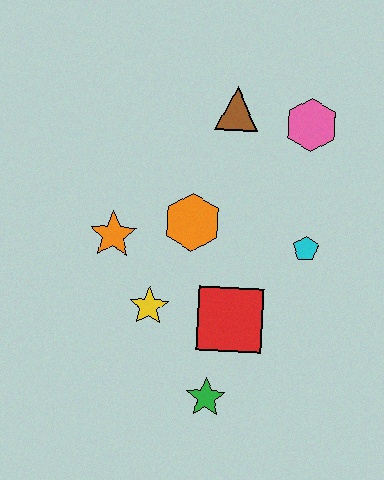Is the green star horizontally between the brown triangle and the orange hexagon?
Yes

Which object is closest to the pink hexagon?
The brown triangle is closest to the pink hexagon.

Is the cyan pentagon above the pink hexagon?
No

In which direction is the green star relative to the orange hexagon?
The green star is below the orange hexagon.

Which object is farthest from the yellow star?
The pink hexagon is farthest from the yellow star.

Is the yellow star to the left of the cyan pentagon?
Yes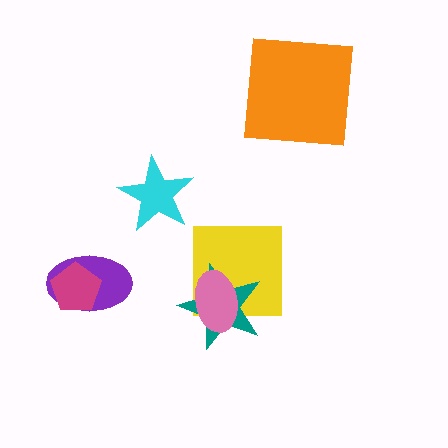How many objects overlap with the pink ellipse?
2 objects overlap with the pink ellipse.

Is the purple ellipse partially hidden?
Yes, it is partially covered by another shape.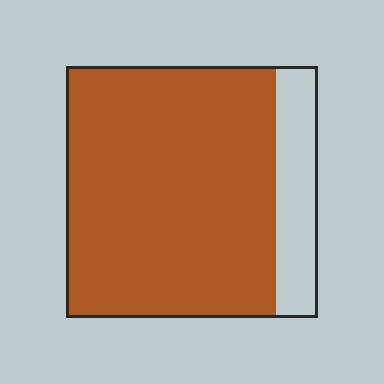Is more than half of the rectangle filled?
Yes.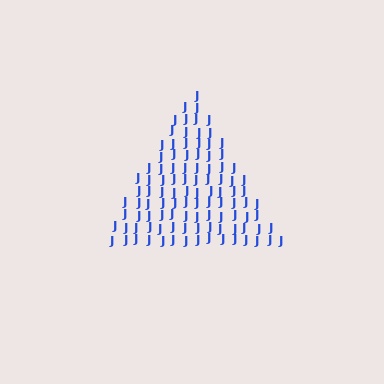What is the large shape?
The large shape is a triangle.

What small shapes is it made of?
It is made of small letter J's.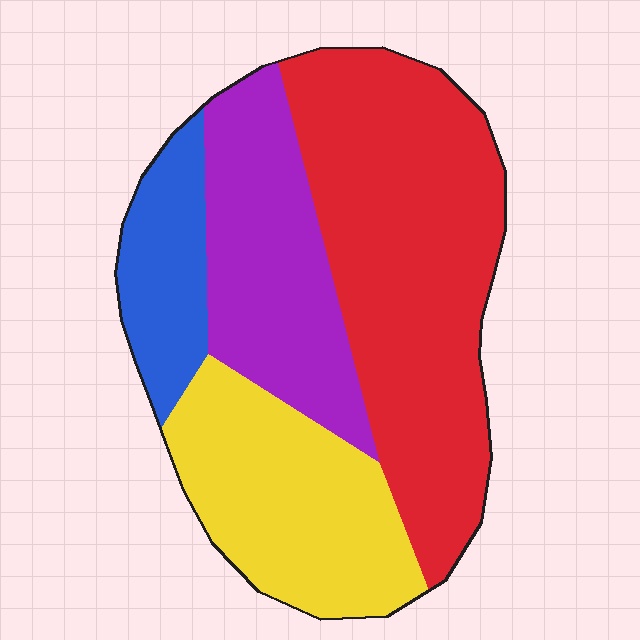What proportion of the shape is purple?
Purple takes up about one fifth (1/5) of the shape.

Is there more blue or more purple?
Purple.